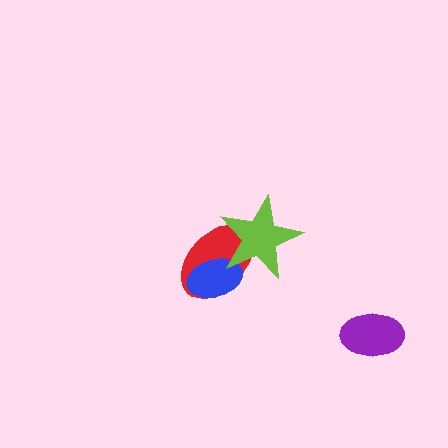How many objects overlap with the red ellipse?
2 objects overlap with the red ellipse.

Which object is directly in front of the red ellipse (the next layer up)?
The blue ellipse is directly in front of the red ellipse.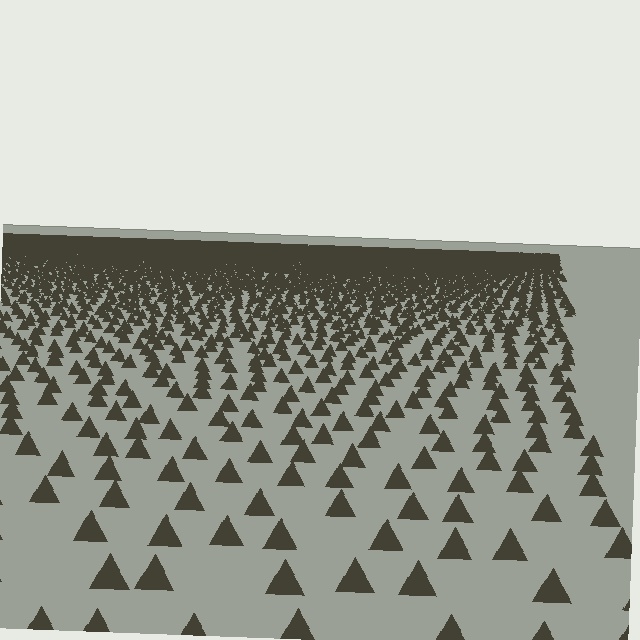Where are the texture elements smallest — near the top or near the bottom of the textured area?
Near the top.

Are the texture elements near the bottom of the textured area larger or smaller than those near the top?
Larger. Near the bottom, elements are closer to the viewer and appear at a bigger on-screen size.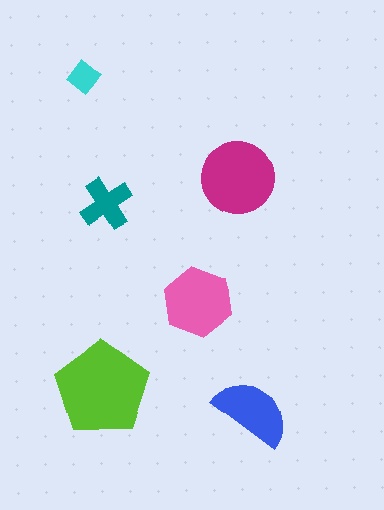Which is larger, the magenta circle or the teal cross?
The magenta circle.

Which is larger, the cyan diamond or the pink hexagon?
The pink hexagon.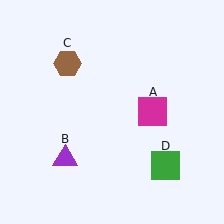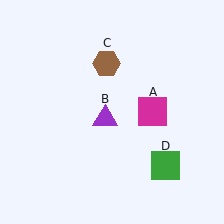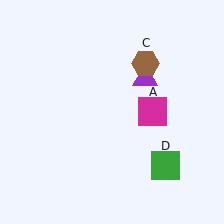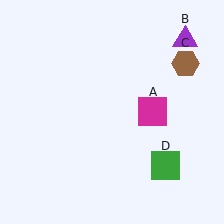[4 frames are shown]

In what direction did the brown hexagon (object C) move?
The brown hexagon (object C) moved right.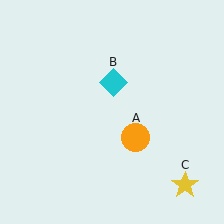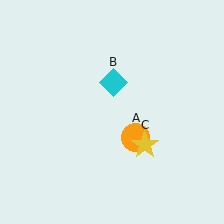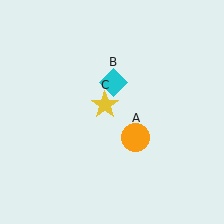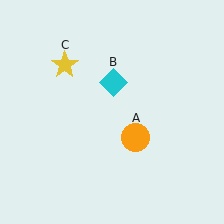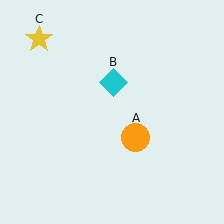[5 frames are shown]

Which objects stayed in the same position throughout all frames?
Orange circle (object A) and cyan diamond (object B) remained stationary.